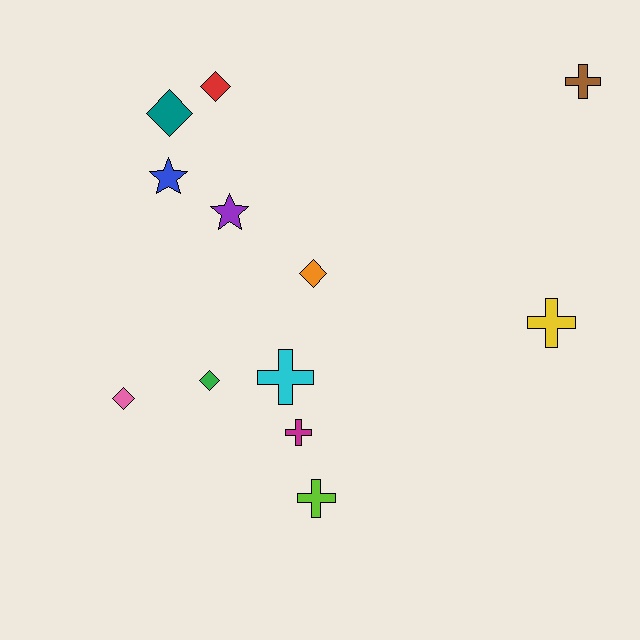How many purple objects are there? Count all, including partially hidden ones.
There is 1 purple object.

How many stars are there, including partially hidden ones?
There are 2 stars.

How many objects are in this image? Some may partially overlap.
There are 12 objects.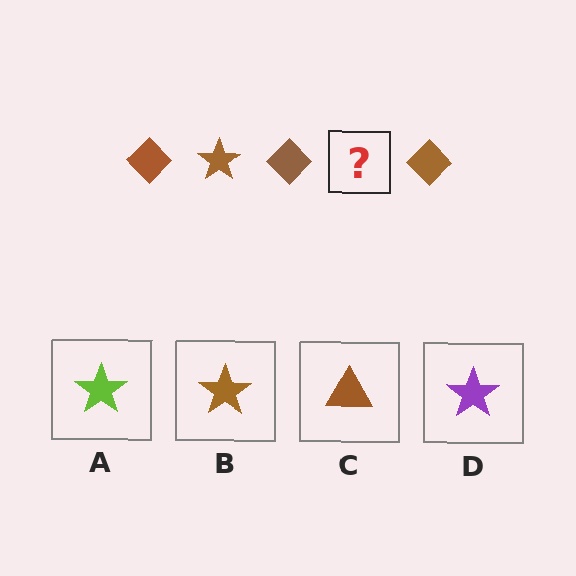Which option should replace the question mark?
Option B.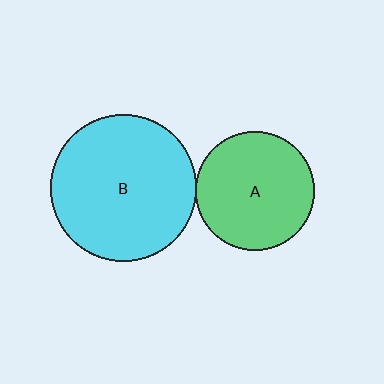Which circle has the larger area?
Circle B (cyan).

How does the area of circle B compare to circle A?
Approximately 1.5 times.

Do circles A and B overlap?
Yes.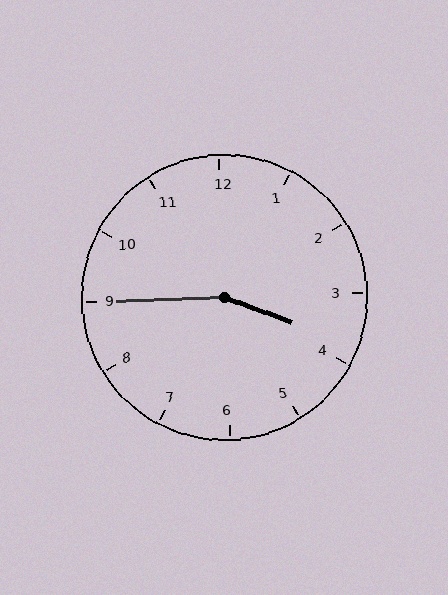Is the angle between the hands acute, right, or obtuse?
It is obtuse.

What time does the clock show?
3:45.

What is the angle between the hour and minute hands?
Approximately 158 degrees.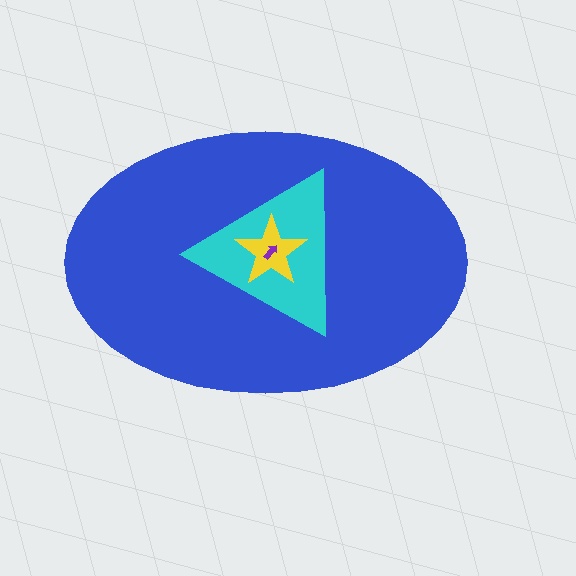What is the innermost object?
The purple arrow.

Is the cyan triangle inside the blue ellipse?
Yes.